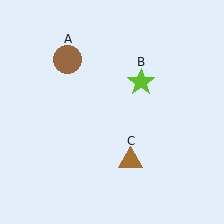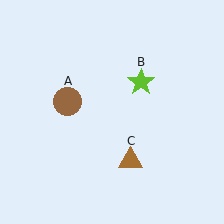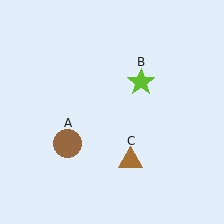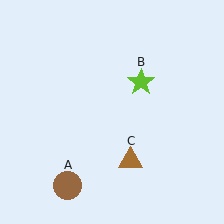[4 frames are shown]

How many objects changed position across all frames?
1 object changed position: brown circle (object A).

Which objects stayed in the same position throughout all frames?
Lime star (object B) and brown triangle (object C) remained stationary.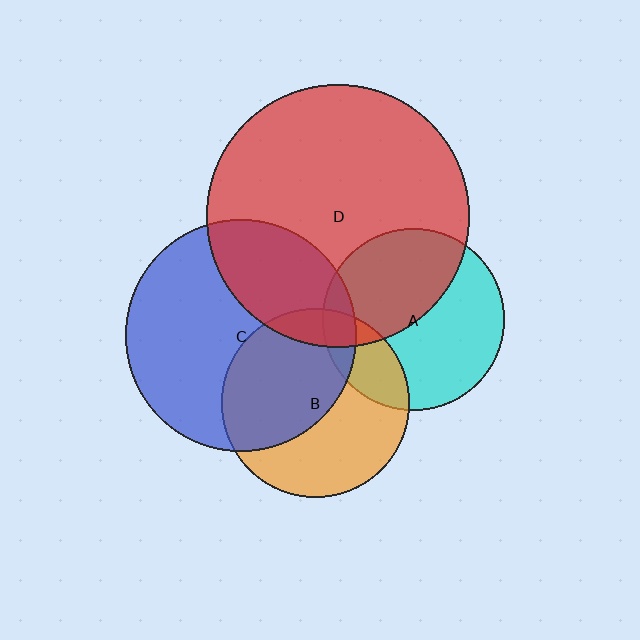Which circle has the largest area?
Circle D (red).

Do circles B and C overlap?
Yes.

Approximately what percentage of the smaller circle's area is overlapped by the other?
Approximately 50%.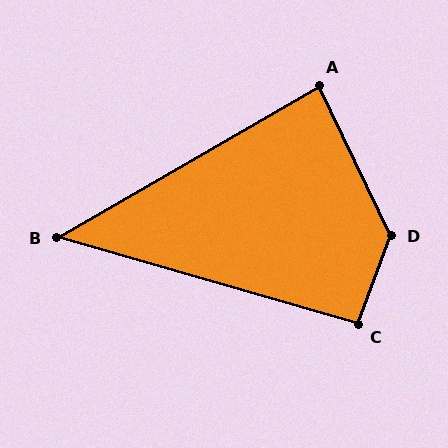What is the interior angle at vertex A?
Approximately 86 degrees (approximately right).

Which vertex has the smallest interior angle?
B, at approximately 46 degrees.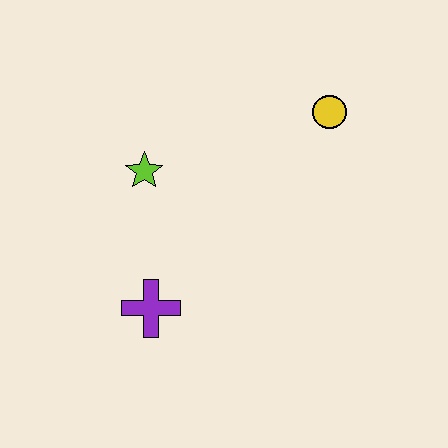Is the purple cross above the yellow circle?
No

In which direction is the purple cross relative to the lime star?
The purple cross is below the lime star.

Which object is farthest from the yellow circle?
The purple cross is farthest from the yellow circle.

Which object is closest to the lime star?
The purple cross is closest to the lime star.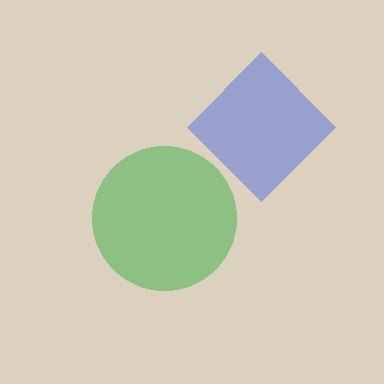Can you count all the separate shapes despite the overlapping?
Yes, there are 2 separate shapes.